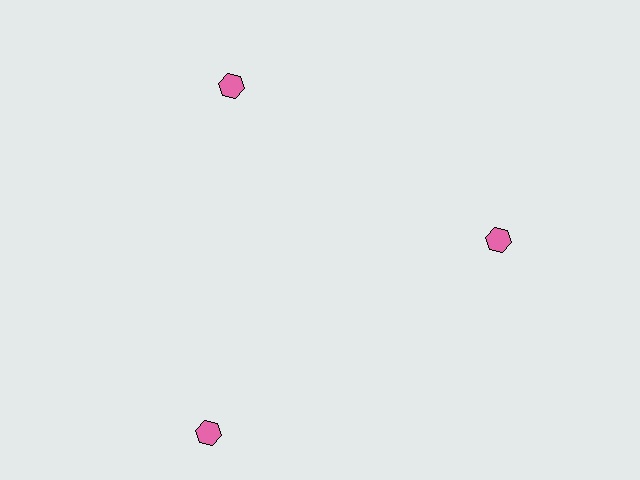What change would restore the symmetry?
The symmetry would be restored by moving it inward, back onto the ring so that all 3 hexagons sit at equal angles and equal distance from the center.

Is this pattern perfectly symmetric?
No. The 3 pink hexagons are arranged in a ring, but one element near the 7 o'clock position is pushed outward from the center, breaking the 3-fold rotational symmetry.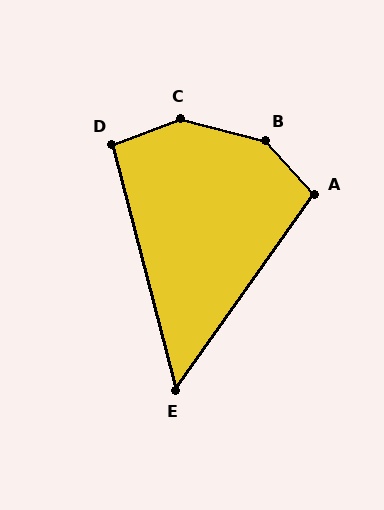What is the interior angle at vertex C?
Approximately 146 degrees (obtuse).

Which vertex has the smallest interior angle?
E, at approximately 50 degrees.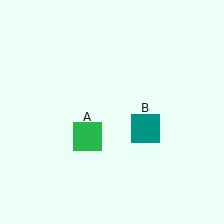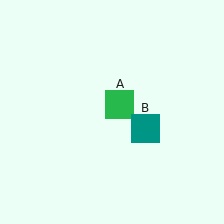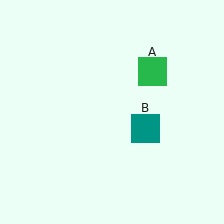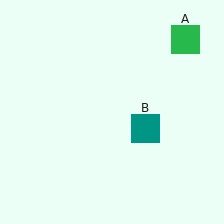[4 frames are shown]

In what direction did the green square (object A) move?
The green square (object A) moved up and to the right.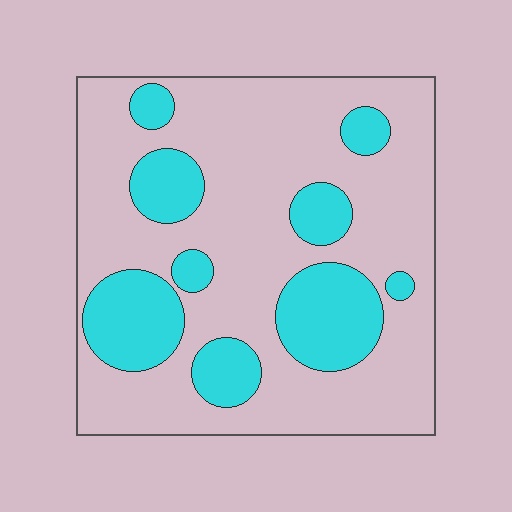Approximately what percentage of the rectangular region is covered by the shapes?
Approximately 25%.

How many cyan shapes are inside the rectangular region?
9.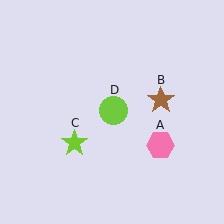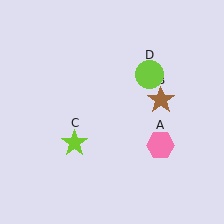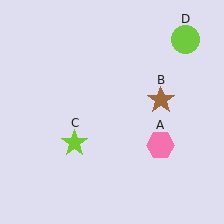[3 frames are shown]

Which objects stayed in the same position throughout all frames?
Pink hexagon (object A) and brown star (object B) and lime star (object C) remained stationary.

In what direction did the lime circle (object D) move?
The lime circle (object D) moved up and to the right.